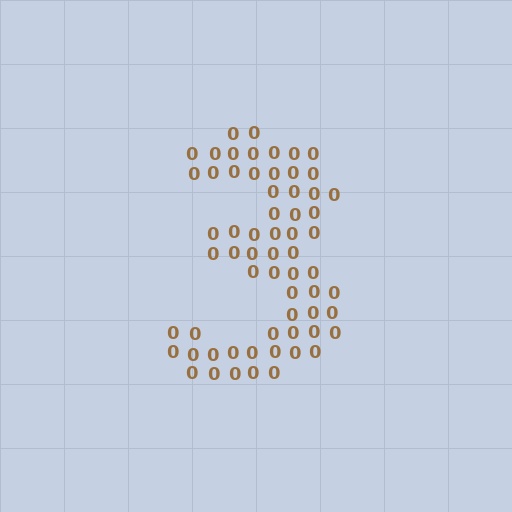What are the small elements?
The small elements are digit 0's.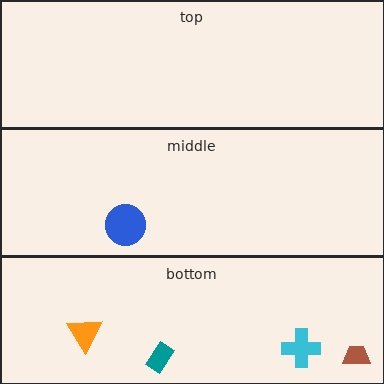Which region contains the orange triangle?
The bottom region.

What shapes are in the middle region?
The blue circle.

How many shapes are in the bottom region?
4.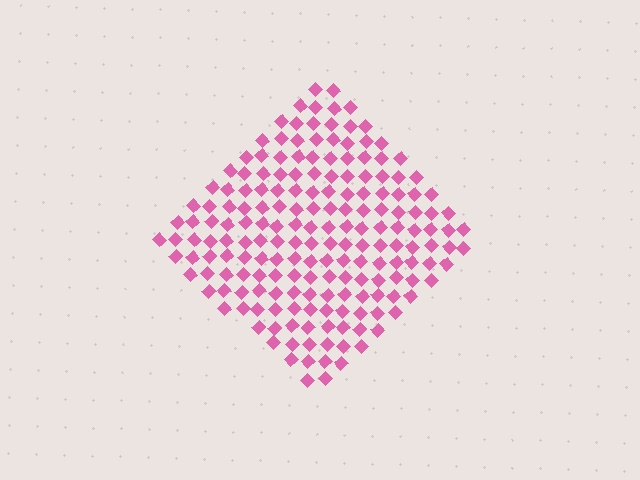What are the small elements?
The small elements are diamonds.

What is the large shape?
The large shape is a diamond.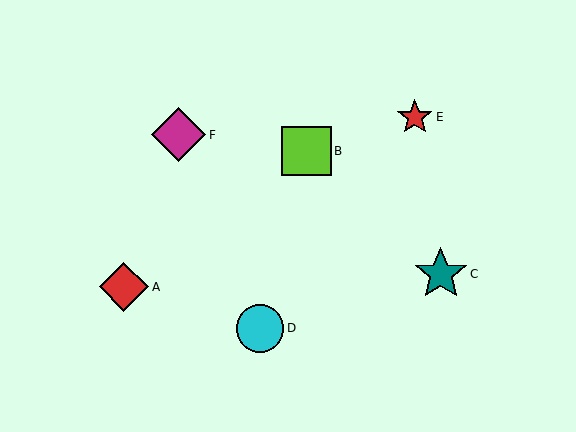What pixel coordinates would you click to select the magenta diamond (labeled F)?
Click at (178, 135) to select the magenta diamond F.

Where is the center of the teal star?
The center of the teal star is at (441, 274).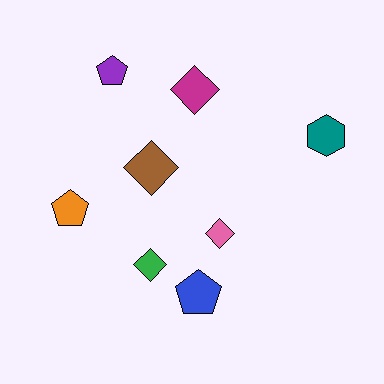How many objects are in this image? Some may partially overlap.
There are 8 objects.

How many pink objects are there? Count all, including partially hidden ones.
There is 1 pink object.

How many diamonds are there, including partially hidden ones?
There are 4 diamonds.